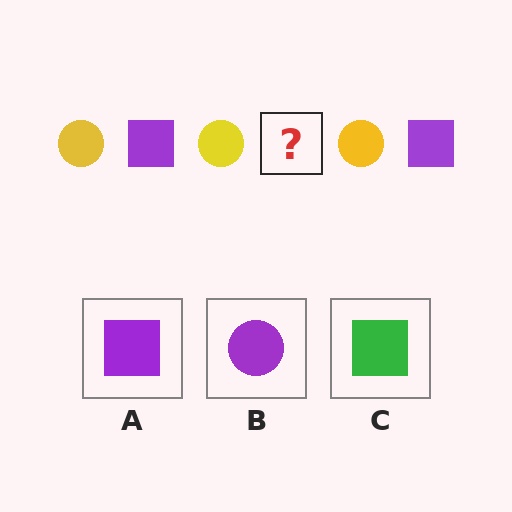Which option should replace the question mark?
Option A.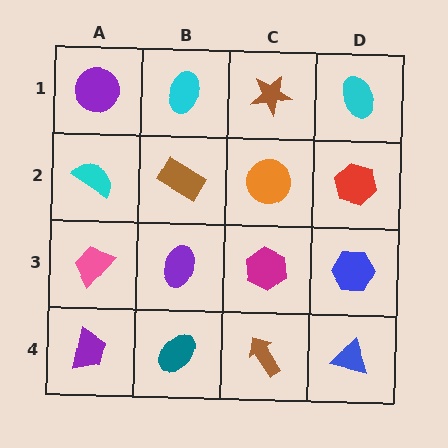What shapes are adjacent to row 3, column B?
A brown rectangle (row 2, column B), a teal ellipse (row 4, column B), a pink trapezoid (row 3, column A), a magenta hexagon (row 3, column C).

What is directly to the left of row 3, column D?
A magenta hexagon.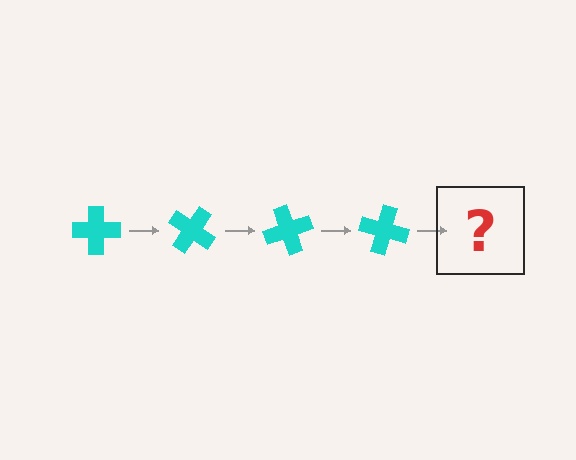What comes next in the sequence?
The next element should be a cyan cross rotated 140 degrees.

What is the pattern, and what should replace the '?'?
The pattern is that the cross rotates 35 degrees each step. The '?' should be a cyan cross rotated 140 degrees.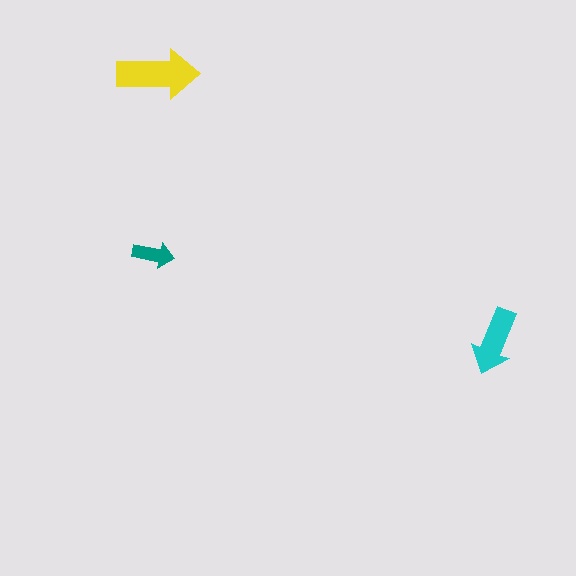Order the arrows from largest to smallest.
the yellow one, the cyan one, the teal one.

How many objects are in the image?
There are 3 objects in the image.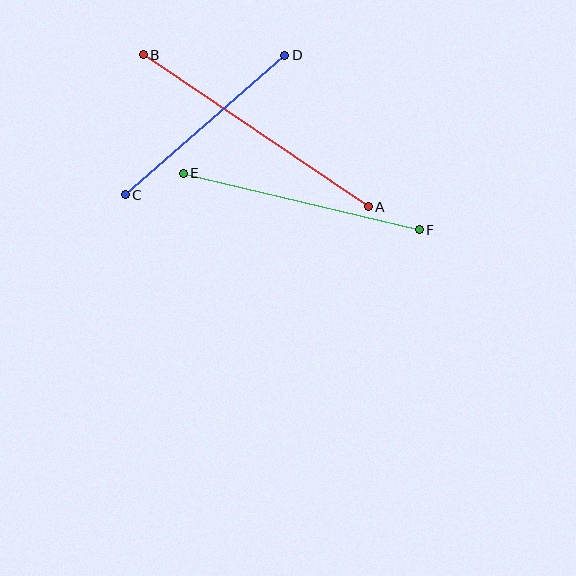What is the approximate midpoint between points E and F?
The midpoint is at approximately (301, 201) pixels.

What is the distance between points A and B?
The distance is approximately 272 pixels.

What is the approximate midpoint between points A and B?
The midpoint is at approximately (256, 131) pixels.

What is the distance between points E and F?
The distance is approximately 243 pixels.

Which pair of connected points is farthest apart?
Points A and B are farthest apart.